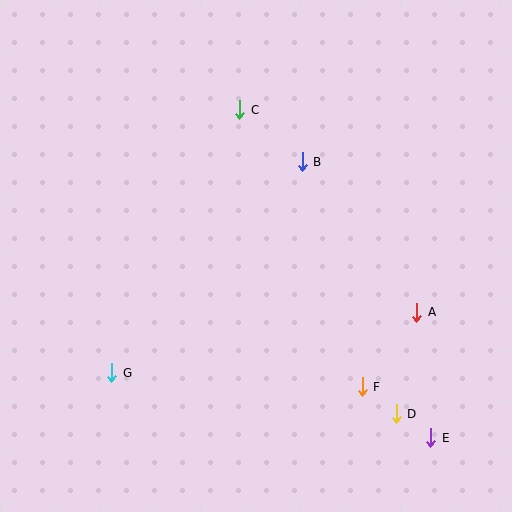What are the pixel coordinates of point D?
Point D is at (396, 414).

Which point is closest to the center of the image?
Point B at (302, 162) is closest to the center.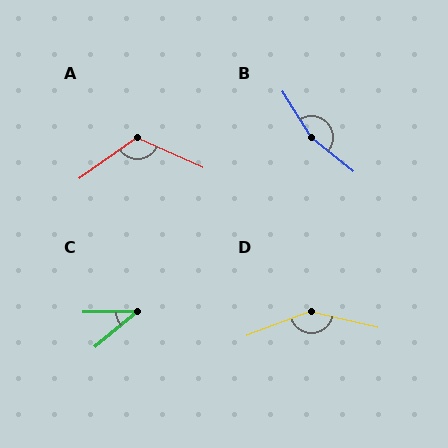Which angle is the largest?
B, at approximately 161 degrees.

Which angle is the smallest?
C, at approximately 39 degrees.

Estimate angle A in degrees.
Approximately 120 degrees.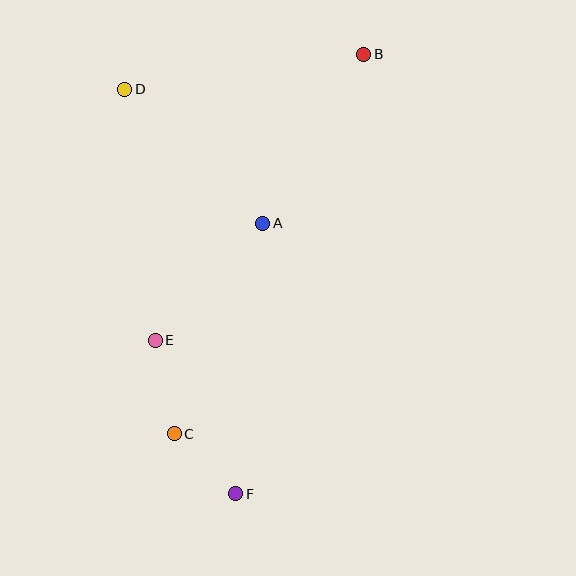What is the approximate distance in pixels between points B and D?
The distance between B and D is approximately 241 pixels.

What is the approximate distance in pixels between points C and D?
The distance between C and D is approximately 348 pixels.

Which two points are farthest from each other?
Points B and F are farthest from each other.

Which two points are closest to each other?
Points C and F are closest to each other.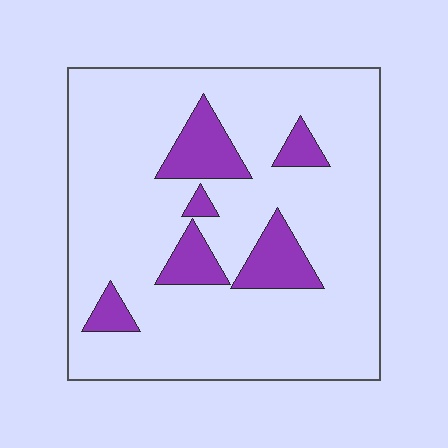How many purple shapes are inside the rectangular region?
6.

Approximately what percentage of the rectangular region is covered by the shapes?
Approximately 15%.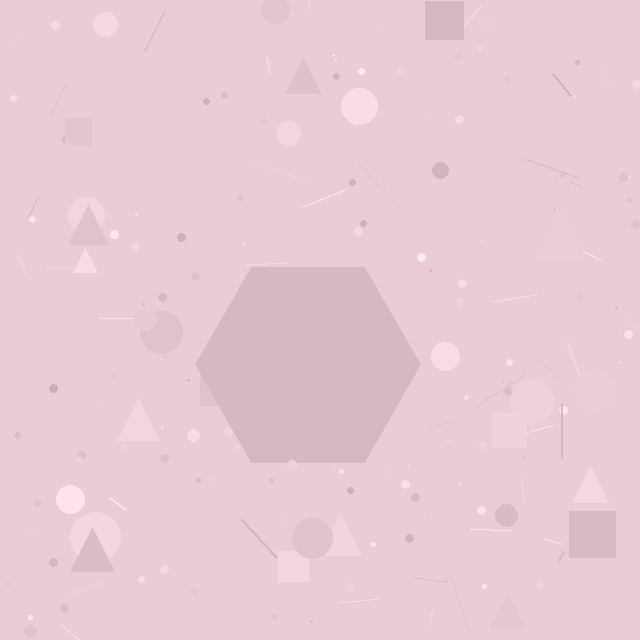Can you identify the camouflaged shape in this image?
The camouflaged shape is a hexagon.